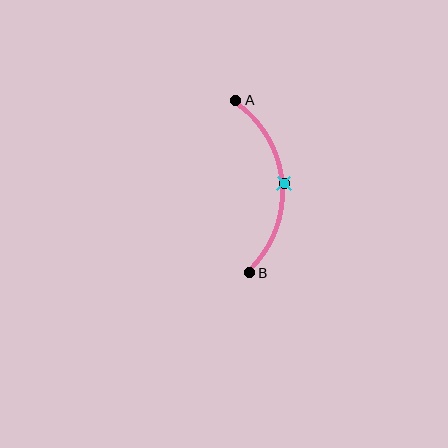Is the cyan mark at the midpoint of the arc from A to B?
Yes. The cyan mark lies on the arc at equal arc-length from both A and B — it is the arc midpoint.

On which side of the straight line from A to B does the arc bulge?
The arc bulges to the right of the straight line connecting A and B.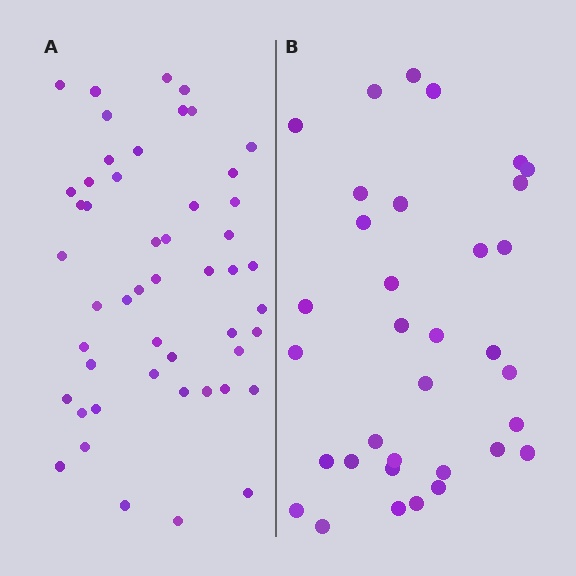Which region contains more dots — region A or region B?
Region A (the left region) has more dots.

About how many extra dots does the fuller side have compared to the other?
Region A has approximately 15 more dots than region B.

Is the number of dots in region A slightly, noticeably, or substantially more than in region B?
Region A has substantially more. The ratio is roughly 1.5 to 1.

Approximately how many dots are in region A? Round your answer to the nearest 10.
About 50 dots.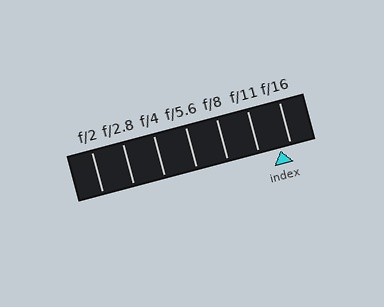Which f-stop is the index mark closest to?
The index mark is closest to f/16.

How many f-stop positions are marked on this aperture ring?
There are 7 f-stop positions marked.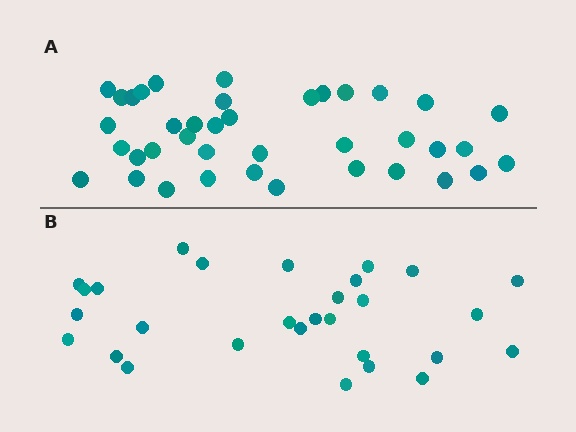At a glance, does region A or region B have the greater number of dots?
Region A (the top region) has more dots.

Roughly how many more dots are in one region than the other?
Region A has roughly 10 or so more dots than region B.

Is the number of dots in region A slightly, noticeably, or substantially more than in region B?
Region A has noticeably more, but not dramatically so. The ratio is roughly 1.3 to 1.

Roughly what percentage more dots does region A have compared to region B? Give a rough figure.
About 35% more.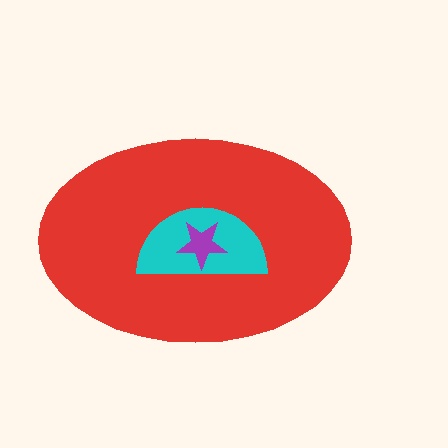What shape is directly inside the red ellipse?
The cyan semicircle.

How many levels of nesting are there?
3.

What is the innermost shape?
The purple star.